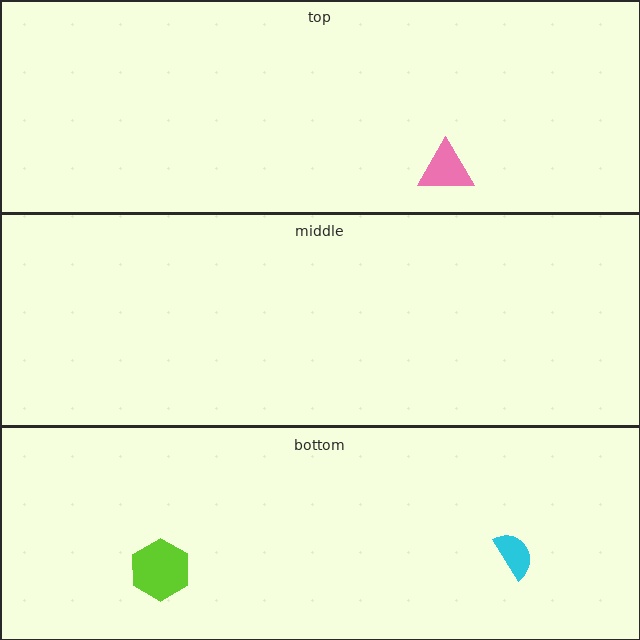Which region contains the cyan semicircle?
The bottom region.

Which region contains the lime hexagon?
The bottom region.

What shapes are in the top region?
The pink triangle.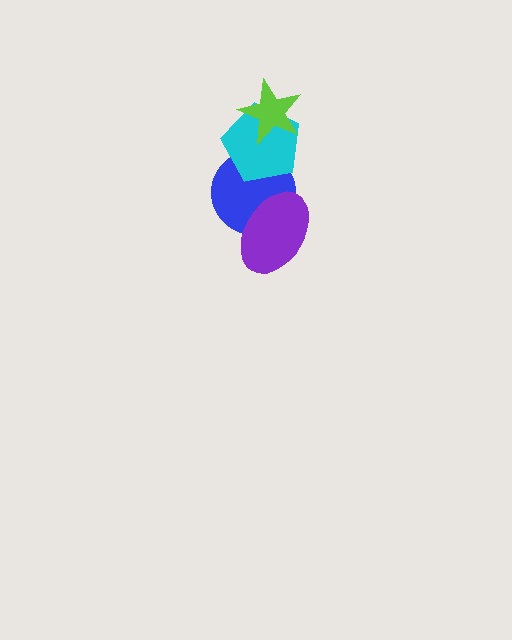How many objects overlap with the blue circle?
2 objects overlap with the blue circle.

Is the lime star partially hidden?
No, no other shape covers it.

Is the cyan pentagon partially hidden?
Yes, it is partially covered by another shape.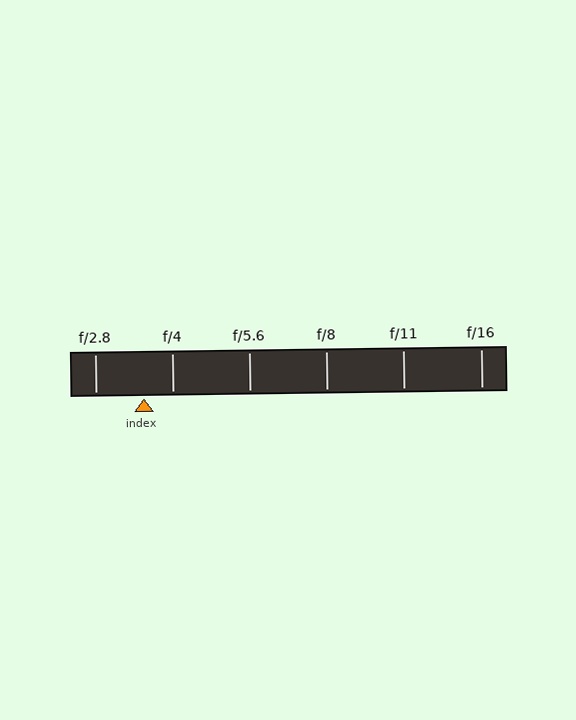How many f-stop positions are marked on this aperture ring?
There are 6 f-stop positions marked.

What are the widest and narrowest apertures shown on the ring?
The widest aperture shown is f/2.8 and the narrowest is f/16.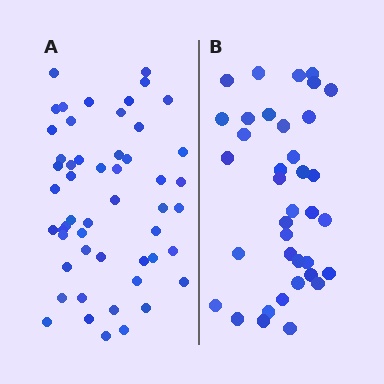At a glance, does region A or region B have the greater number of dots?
Region A (the left region) has more dots.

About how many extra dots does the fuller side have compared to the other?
Region A has approximately 15 more dots than region B.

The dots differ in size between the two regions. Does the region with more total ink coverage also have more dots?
No. Region B has more total ink coverage because its dots are larger, but region A actually contains more individual dots. Total area can be misleading — the number of items is what matters here.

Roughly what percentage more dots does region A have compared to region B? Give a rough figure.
About 40% more.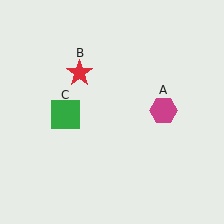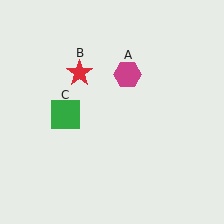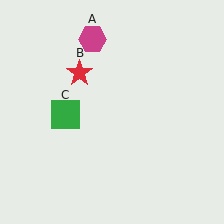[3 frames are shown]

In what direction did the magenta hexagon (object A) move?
The magenta hexagon (object A) moved up and to the left.